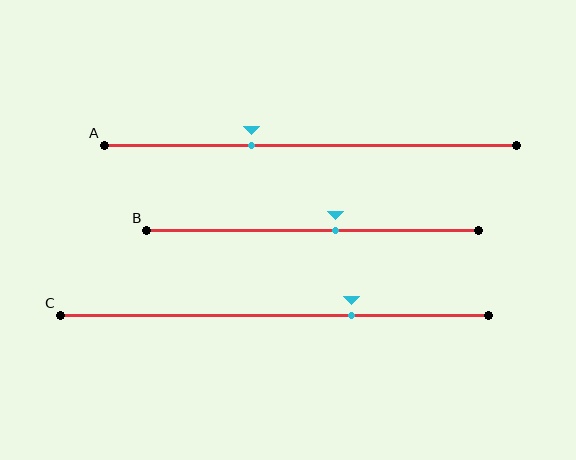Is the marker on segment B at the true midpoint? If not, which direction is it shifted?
No, the marker on segment B is shifted to the right by about 7% of the segment length.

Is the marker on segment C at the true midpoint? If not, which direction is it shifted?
No, the marker on segment C is shifted to the right by about 18% of the segment length.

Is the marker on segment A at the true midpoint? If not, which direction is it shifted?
No, the marker on segment A is shifted to the left by about 14% of the segment length.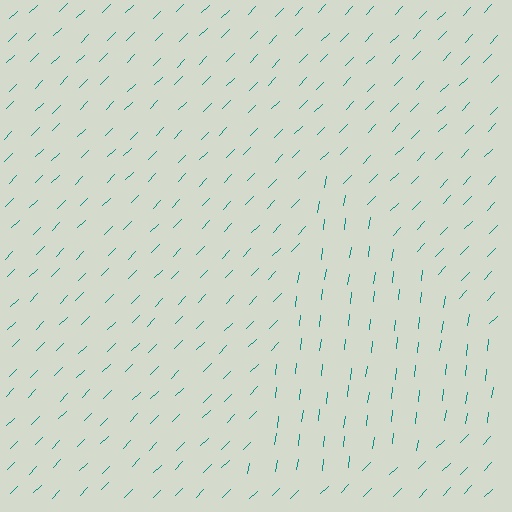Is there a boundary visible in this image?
Yes, there is a texture boundary formed by a change in line orientation.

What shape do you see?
I see a triangle.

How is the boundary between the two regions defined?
The boundary is defined purely by a change in line orientation (approximately 38 degrees difference). All lines are the same color and thickness.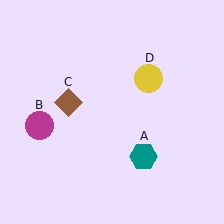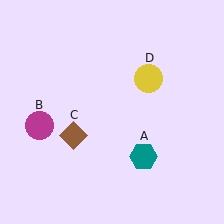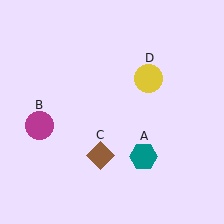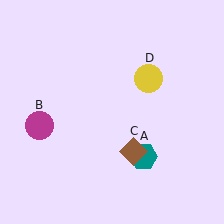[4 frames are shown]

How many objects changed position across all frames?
1 object changed position: brown diamond (object C).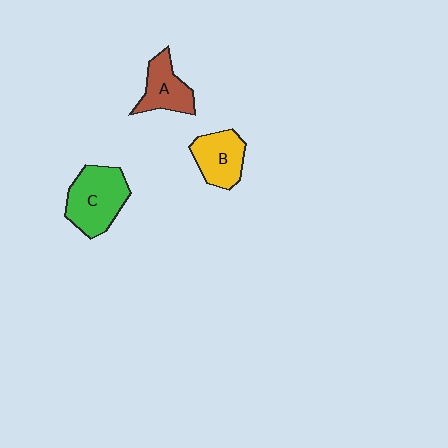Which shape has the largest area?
Shape C (green).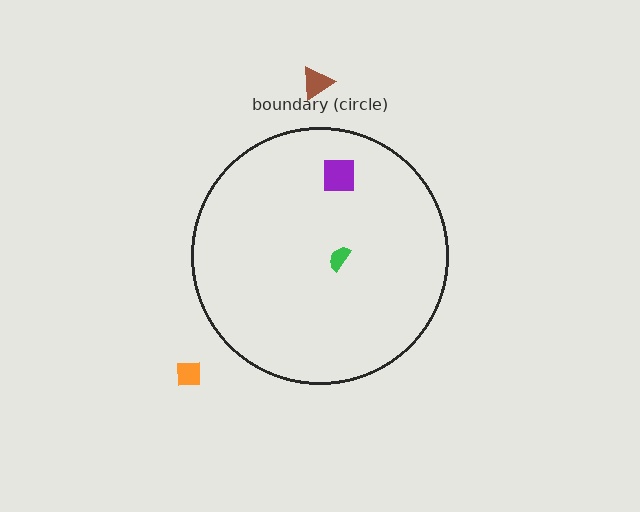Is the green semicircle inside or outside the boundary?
Inside.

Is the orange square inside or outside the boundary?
Outside.